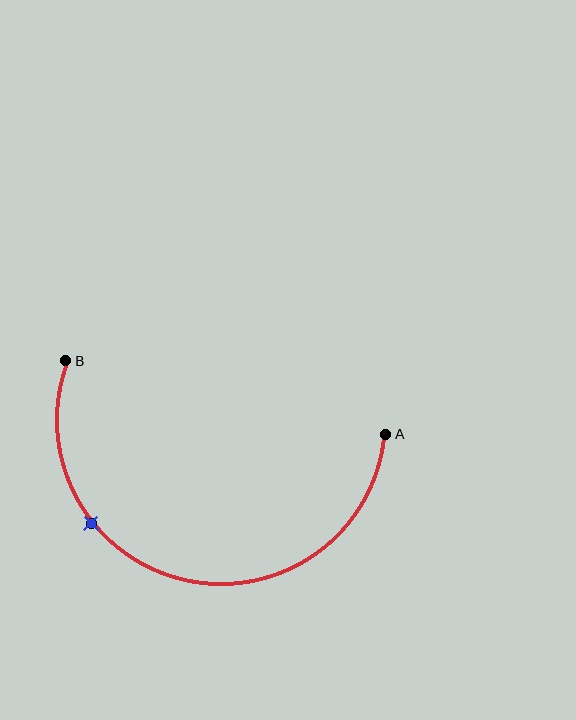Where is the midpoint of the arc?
The arc midpoint is the point on the curve farthest from the straight line joining A and B. It sits below that line.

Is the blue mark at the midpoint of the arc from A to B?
No. The blue mark lies on the arc but is closer to endpoint B. The arc midpoint would be at the point on the curve equidistant along the arc from both A and B.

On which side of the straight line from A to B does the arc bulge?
The arc bulges below the straight line connecting A and B.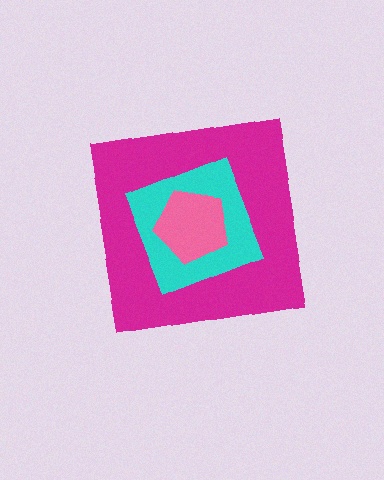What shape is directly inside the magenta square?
The cyan square.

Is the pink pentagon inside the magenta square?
Yes.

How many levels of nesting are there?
3.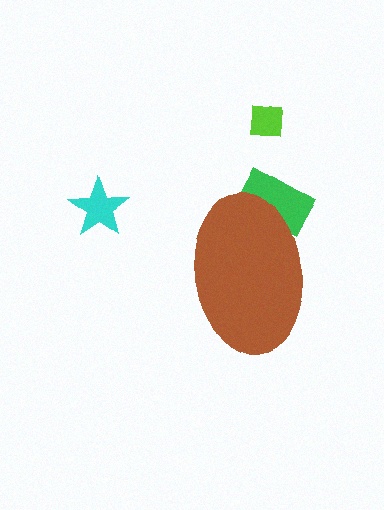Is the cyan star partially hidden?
No, the cyan star is fully visible.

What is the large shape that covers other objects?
A brown ellipse.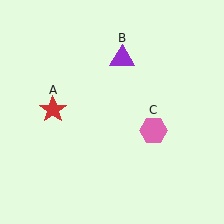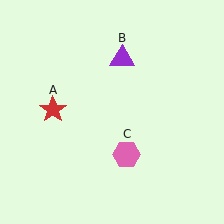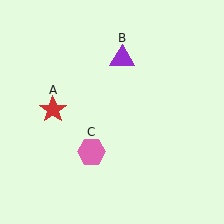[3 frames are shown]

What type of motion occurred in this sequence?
The pink hexagon (object C) rotated clockwise around the center of the scene.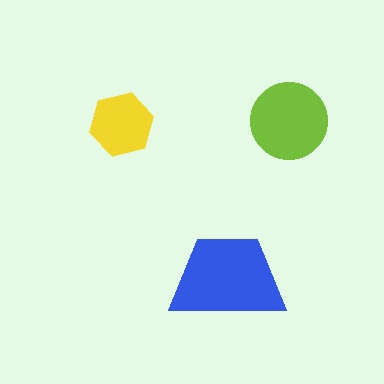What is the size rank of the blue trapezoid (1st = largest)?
1st.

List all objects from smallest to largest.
The yellow hexagon, the lime circle, the blue trapezoid.